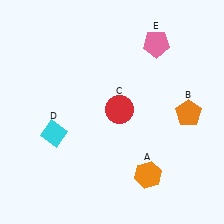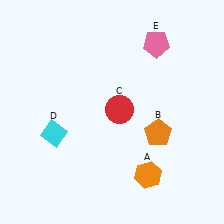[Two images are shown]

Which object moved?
The orange pentagon (B) moved left.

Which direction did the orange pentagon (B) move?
The orange pentagon (B) moved left.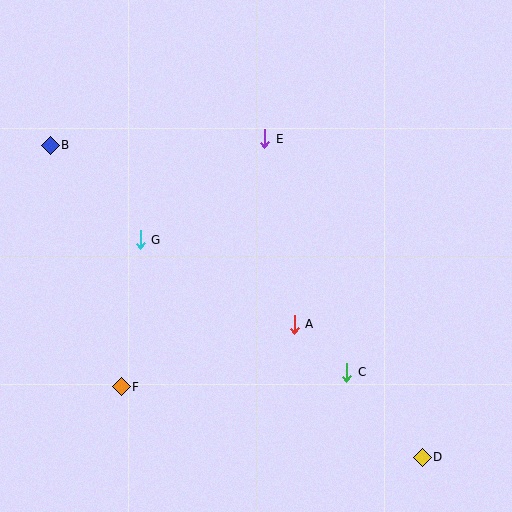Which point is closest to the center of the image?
Point A at (294, 324) is closest to the center.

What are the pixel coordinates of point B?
Point B is at (50, 145).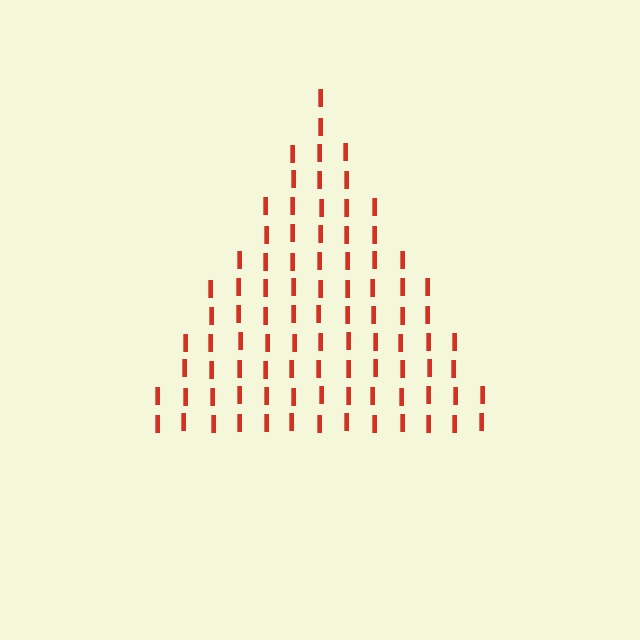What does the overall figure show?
The overall figure shows a triangle.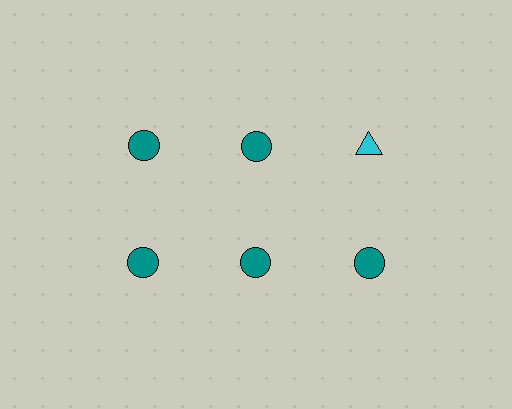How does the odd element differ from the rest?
It differs in both color (cyan instead of teal) and shape (triangle instead of circle).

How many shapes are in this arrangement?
There are 6 shapes arranged in a grid pattern.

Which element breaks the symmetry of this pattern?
The cyan triangle in the top row, center column breaks the symmetry. All other shapes are teal circles.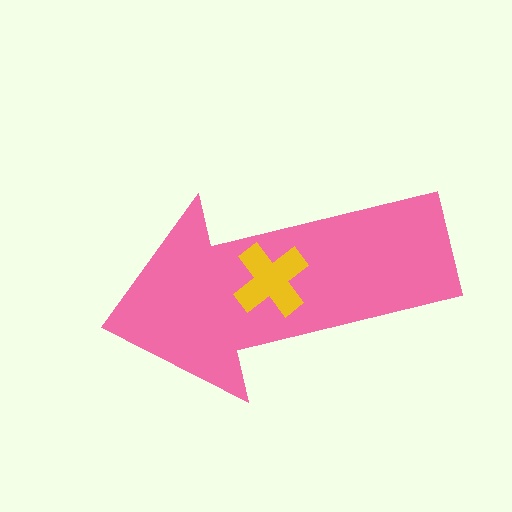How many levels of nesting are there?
2.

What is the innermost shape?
The yellow cross.